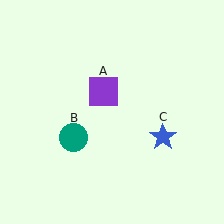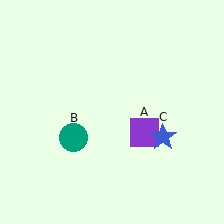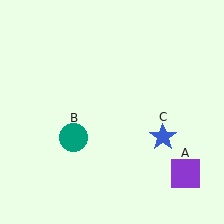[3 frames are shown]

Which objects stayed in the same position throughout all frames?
Teal circle (object B) and blue star (object C) remained stationary.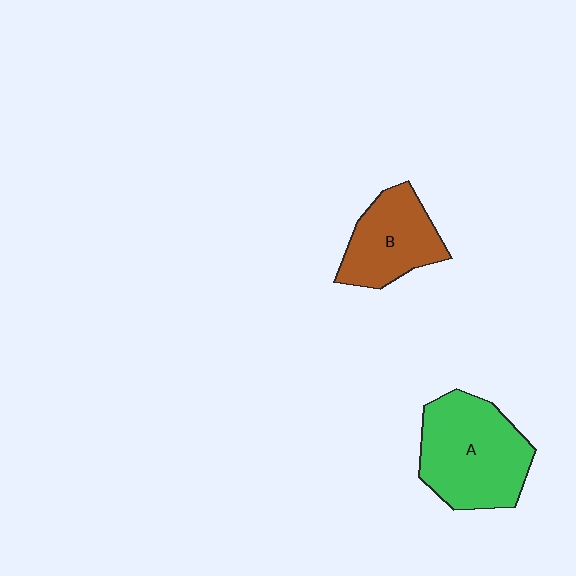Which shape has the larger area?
Shape A (green).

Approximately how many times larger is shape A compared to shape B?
Approximately 1.5 times.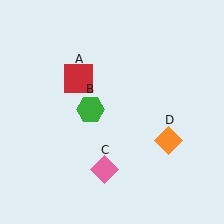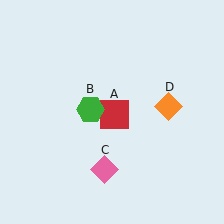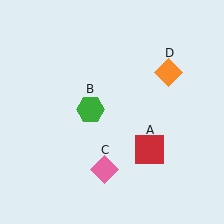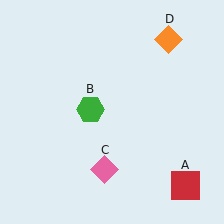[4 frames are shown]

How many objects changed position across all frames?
2 objects changed position: red square (object A), orange diamond (object D).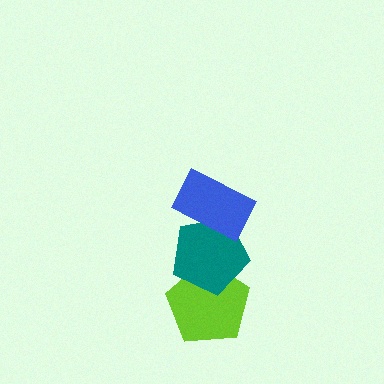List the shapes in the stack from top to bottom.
From top to bottom: the blue rectangle, the teal pentagon, the lime pentagon.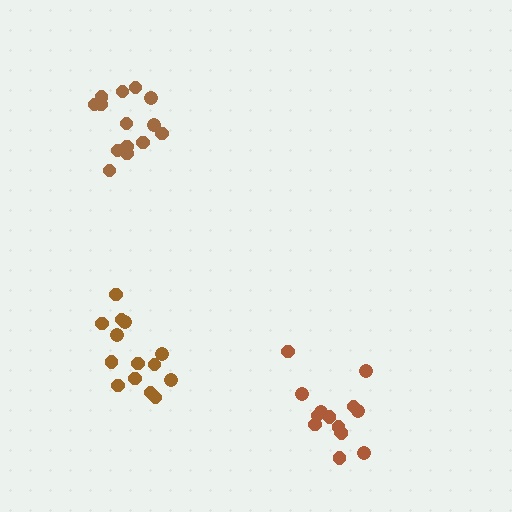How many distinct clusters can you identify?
There are 3 distinct clusters.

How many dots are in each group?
Group 1: 14 dots, Group 2: 14 dots, Group 3: 14 dots (42 total).